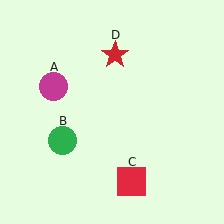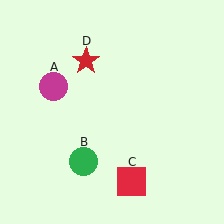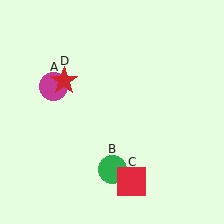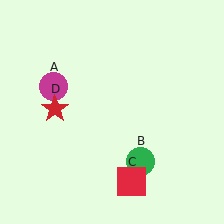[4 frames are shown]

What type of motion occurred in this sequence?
The green circle (object B), red star (object D) rotated counterclockwise around the center of the scene.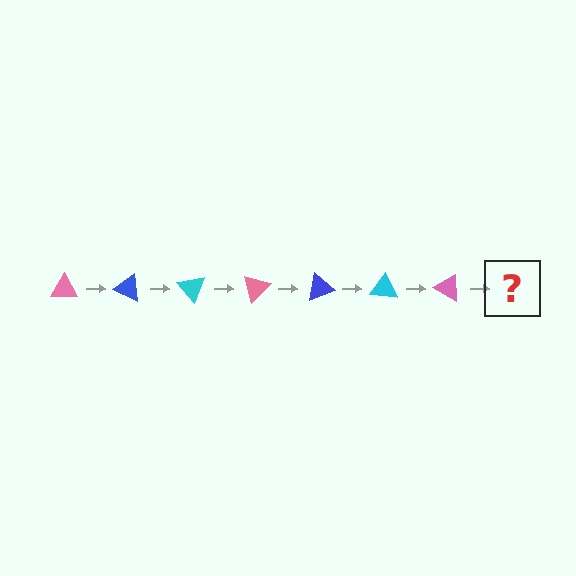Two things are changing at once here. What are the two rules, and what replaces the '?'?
The two rules are that it rotates 25 degrees each step and the color cycles through pink, blue, and cyan. The '?' should be a blue triangle, rotated 175 degrees from the start.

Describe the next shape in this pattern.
It should be a blue triangle, rotated 175 degrees from the start.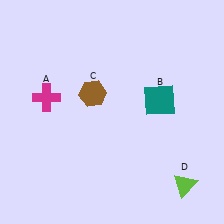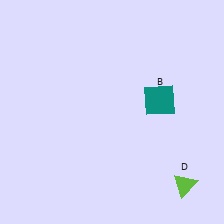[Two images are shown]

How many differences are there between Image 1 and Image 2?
There are 2 differences between the two images.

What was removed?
The magenta cross (A), the brown hexagon (C) were removed in Image 2.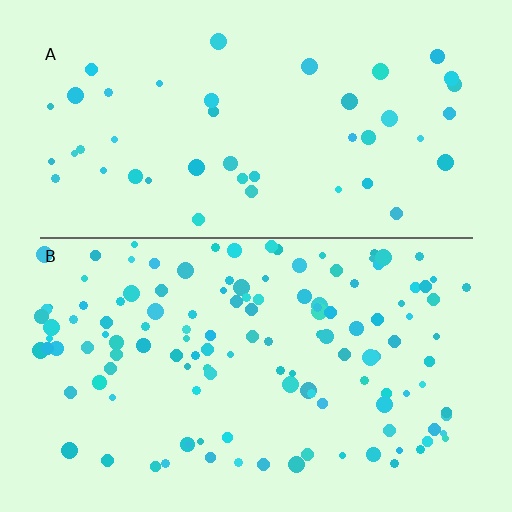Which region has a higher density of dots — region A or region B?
B (the bottom).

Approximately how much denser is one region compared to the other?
Approximately 2.9× — region B over region A.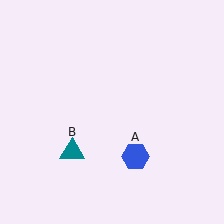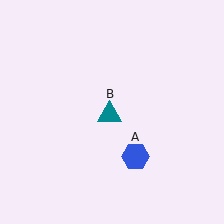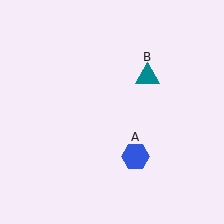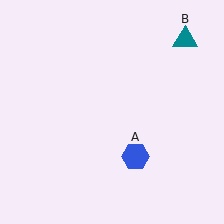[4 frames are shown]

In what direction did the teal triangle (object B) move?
The teal triangle (object B) moved up and to the right.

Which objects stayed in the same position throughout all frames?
Blue hexagon (object A) remained stationary.